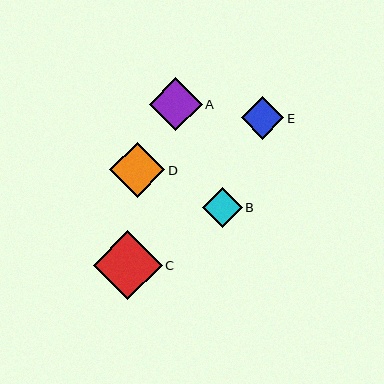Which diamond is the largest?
Diamond C is the largest with a size of approximately 69 pixels.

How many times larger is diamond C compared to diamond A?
Diamond C is approximately 1.3 times the size of diamond A.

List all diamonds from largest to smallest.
From largest to smallest: C, D, A, E, B.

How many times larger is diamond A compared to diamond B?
Diamond A is approximately 1.3 times the size of diamond B.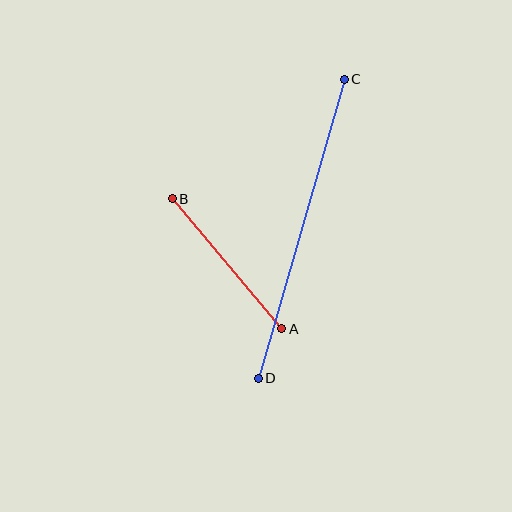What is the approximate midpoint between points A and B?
The midpoint is at approximately (227, 264) pixels.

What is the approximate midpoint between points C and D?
The midpoint is at approximately (301, 229) pixels.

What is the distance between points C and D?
The distance is approximately 311 pixels.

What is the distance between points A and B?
The distance is approximately 170 pixels.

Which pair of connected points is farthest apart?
Points C and D are farthest apart.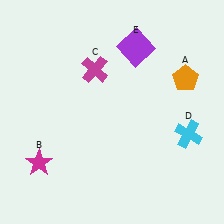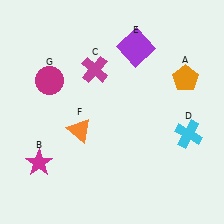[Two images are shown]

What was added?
An orange triangle (F), a magenta circle (G) were added in Image 2.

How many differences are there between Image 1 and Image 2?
There are 2 differences between the two images.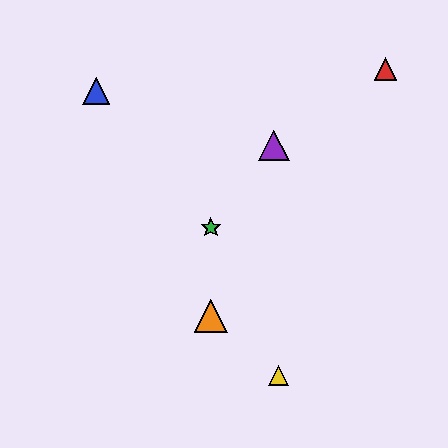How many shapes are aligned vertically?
2 shapes (the green star, the orange triangle) are aligned vertically.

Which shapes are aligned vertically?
The green star, the orange triangle are aligned vertically.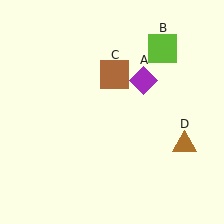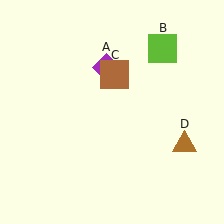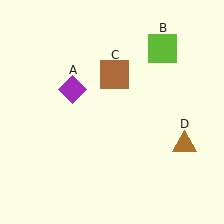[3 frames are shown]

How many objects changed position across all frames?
1 object changed position: purple diamond (object A).